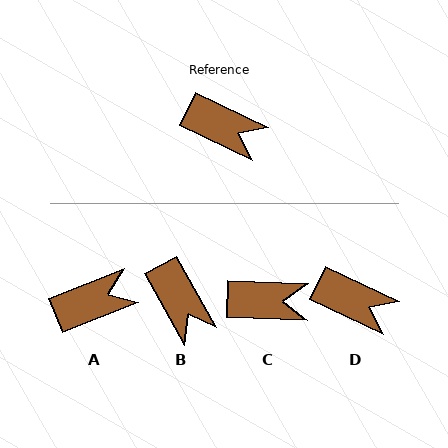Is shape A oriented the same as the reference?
No, it is off by about 47 degrees.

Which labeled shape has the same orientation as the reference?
D.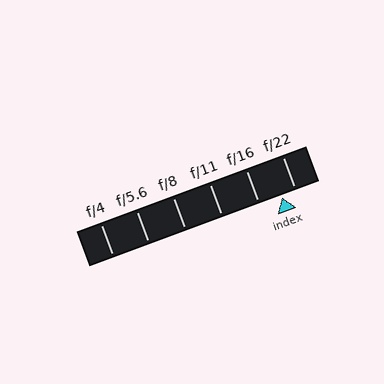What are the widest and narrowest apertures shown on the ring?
The widest aperture shown is f/4 and the narrowest is f/22.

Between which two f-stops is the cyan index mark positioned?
The index mark is between f/16 and f/22.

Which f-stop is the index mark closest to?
The index mark is closest to f/22.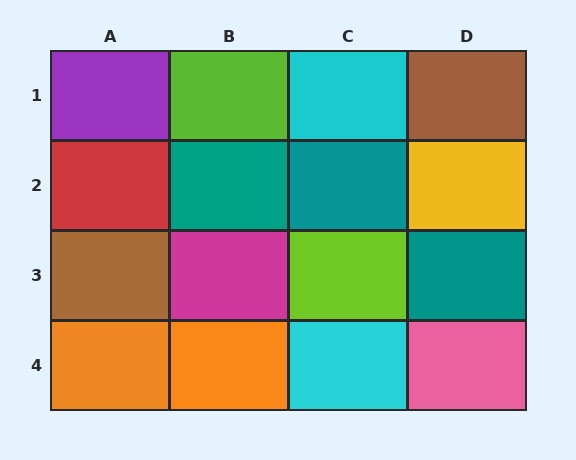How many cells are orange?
2 cells are orange.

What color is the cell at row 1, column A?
Purple.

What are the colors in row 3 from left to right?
Brown, magenta, lime, teal.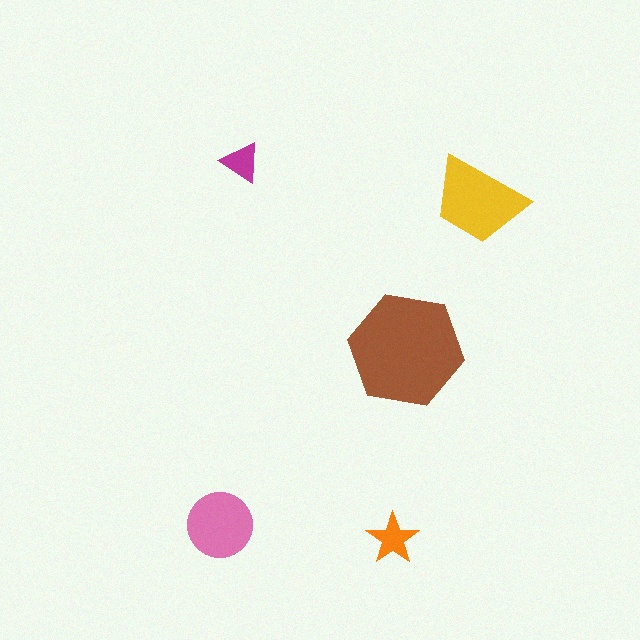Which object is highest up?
The magenta triangle is topmost.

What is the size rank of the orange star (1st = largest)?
4th.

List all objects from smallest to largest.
The magenta triangle, the orange star, the pink circle, the yellow trapezoid, the brown hexagon.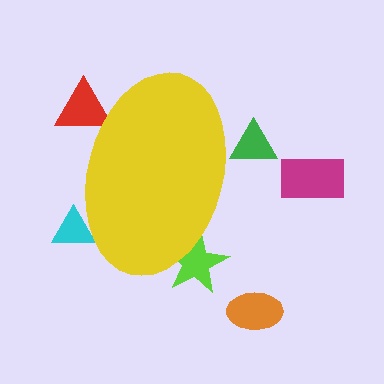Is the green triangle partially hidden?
Yes, the green triangle is partially hidden behind the yellow ellipse.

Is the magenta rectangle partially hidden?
No, the magenta rectangle is fully visible.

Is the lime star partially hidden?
Yes, the lime star is partially hidden behind the yellow ellipse.